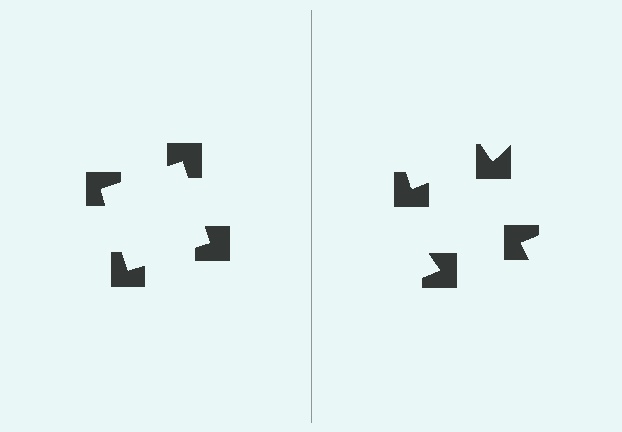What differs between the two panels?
The notched squares are positioned identically on both sides; only the wedge orientations differ. On the left they align to a square; on the right they are misaligned.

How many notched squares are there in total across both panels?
8 — 4 on each side.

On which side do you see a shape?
An illusory square appears on the left side. On the right side the wedge cuts are rotated, so no coherent shape forms.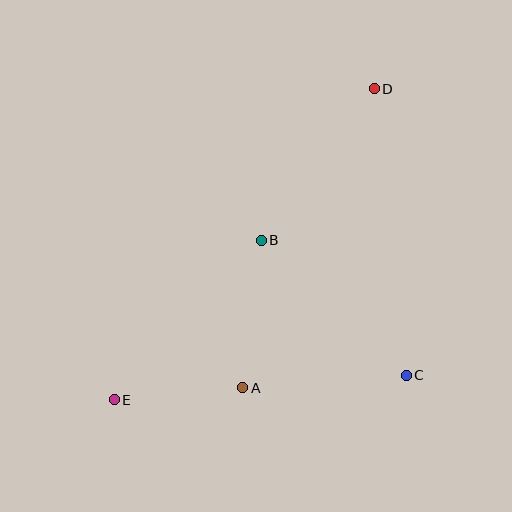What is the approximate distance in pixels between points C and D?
The distance between C and D is approximately 289 pixels.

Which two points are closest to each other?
Points A and E are closest to each other.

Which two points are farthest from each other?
Points D and E are farthest from each other.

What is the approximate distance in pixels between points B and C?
The distance between B and C is approximately 198 pixels.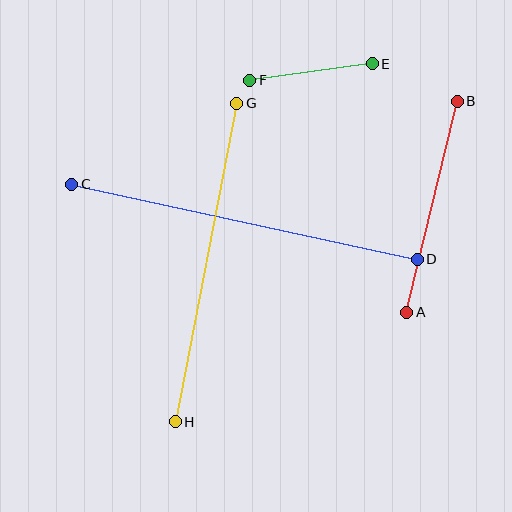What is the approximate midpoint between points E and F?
The midpoint is at approximately (311, 72) pixels.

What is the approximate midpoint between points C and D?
The midpoint is at approximately (245, 222) pixels.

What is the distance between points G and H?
The distance is approximately 324 pixels.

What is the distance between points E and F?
The distance is approximately 124 pixels.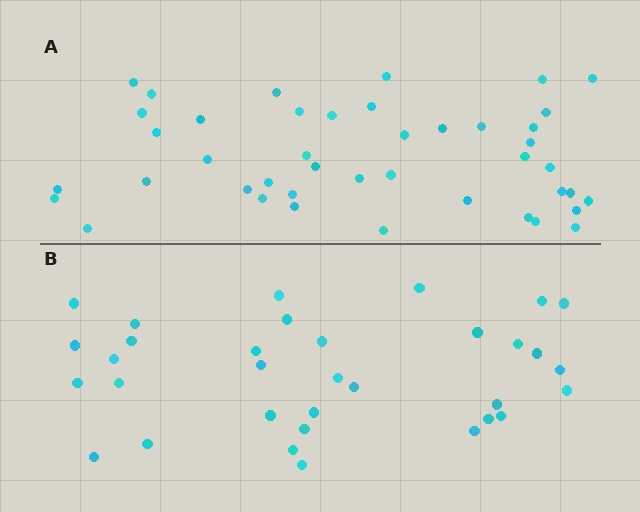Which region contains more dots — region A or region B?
Region A (the top region) has more dots.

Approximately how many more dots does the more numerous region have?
Region A has roughly 10 or so more dots than region B.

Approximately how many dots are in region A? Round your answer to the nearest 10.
About 40 dots. (The exact count is 43, which rounds to 40.)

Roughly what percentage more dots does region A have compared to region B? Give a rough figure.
About 30% more.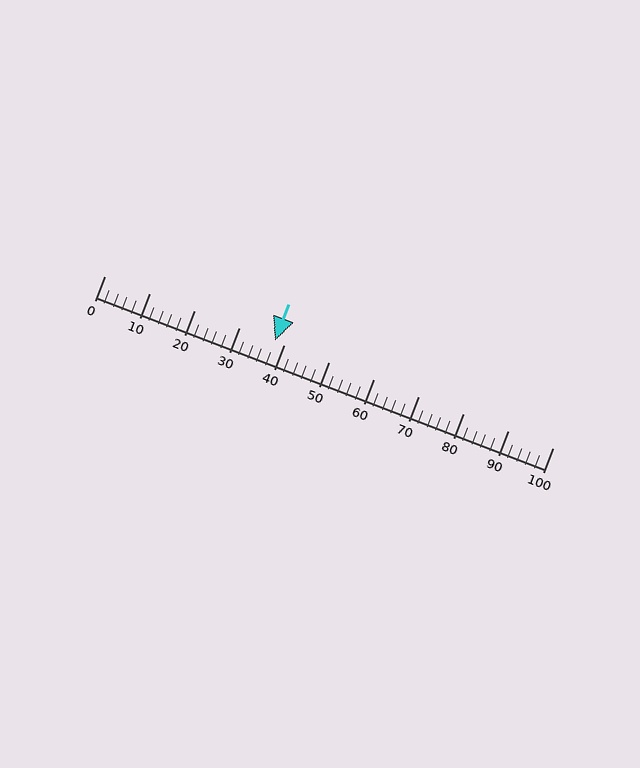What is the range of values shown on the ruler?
The ruler shows values from 0 to 100.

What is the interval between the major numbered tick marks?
The major tick marks are spaced 10 units apart.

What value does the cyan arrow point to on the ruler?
The cyan arrow points to approximately 38.